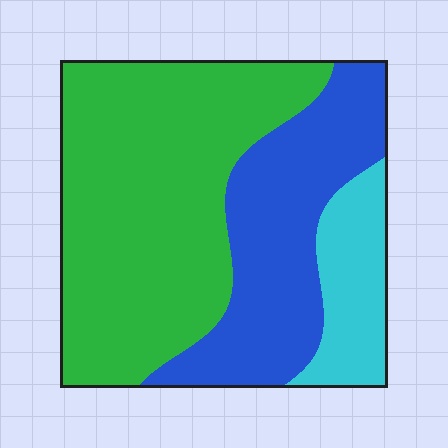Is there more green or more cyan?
Green.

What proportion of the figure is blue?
Blue covers roughly 30% of the figure.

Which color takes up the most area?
Green, at roughly 55%.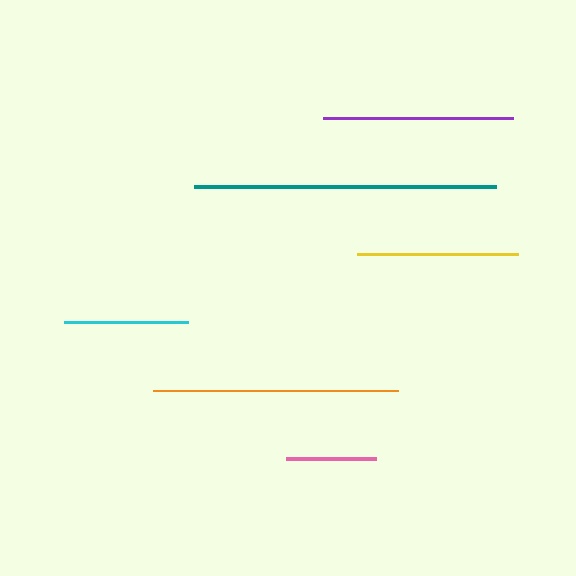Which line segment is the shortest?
The pink line is the shortest at approximately 90 pixels.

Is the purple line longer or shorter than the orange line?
The orange line is longer than the purple line.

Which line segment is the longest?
The teal line is the longest at approximately 301 pixels.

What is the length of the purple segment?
The purple segment is approximately 190 pixels long.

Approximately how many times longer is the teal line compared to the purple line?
The teal line is approximately 1.6 times the length of the purple line.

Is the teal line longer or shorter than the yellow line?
The teal line is longer than the yellow line.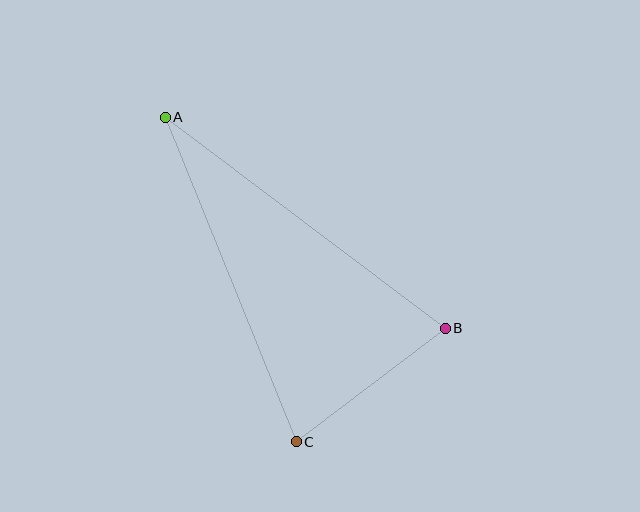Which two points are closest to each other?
Points B and C are closest to each other.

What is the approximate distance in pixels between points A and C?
The distance between A and C is approximately 350 pixels.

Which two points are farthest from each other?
Points A and B are farthest from each other.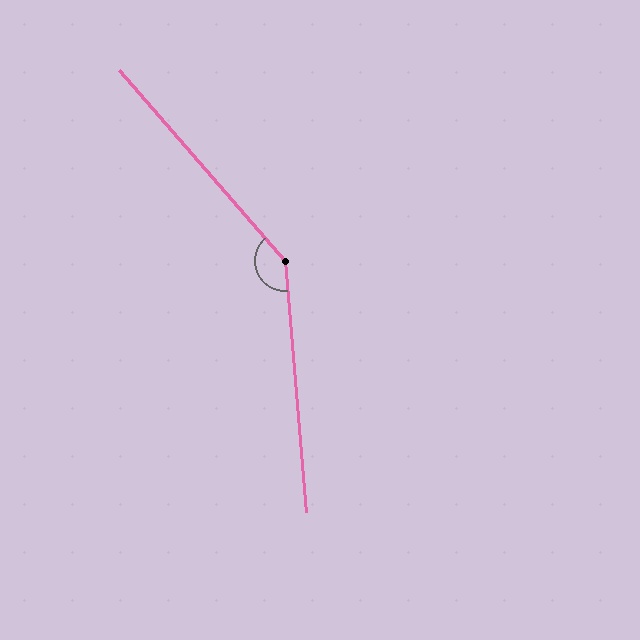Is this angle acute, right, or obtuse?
It is obtuse.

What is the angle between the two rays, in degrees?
Approximately 144 degrees.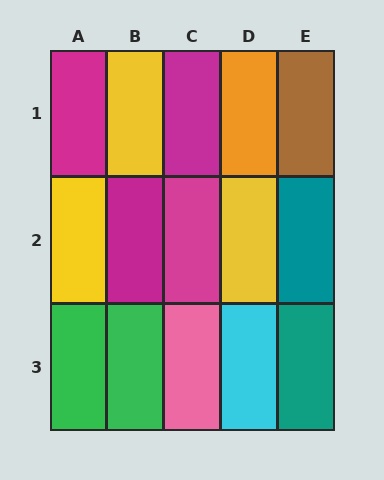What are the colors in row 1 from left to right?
Magenta, yellow, magenta, orange, brown.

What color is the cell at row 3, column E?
Teal.